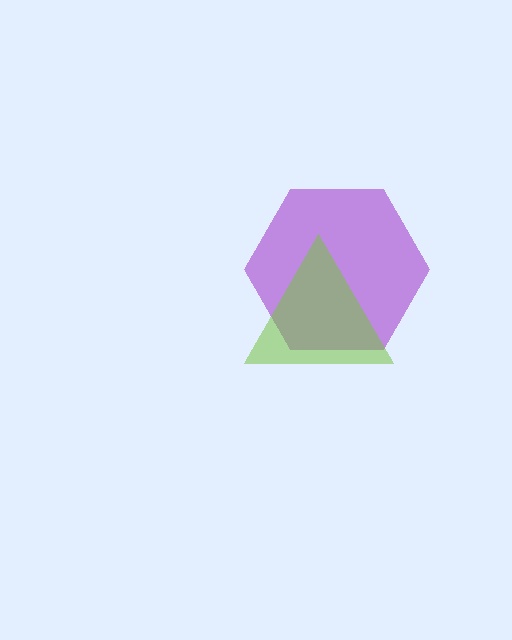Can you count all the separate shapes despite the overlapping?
Yes, there are 2 separate shapes.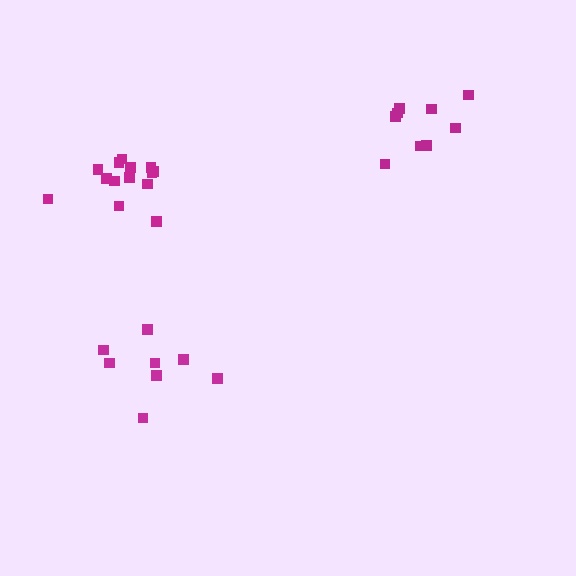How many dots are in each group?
Group 1: 8 dots, Group 2: 14 dots, Group 3: 9 dots (31 total).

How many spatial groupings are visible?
There are 3 spatial groupings.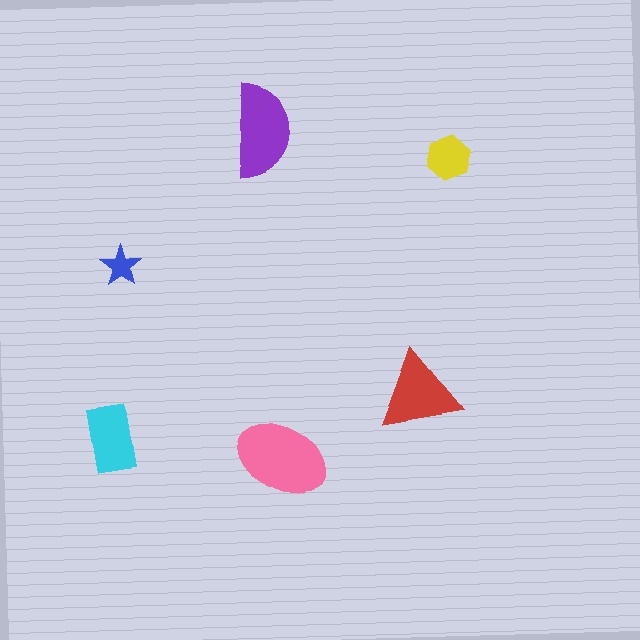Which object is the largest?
The pink ellipse.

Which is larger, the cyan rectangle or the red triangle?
The red triangle.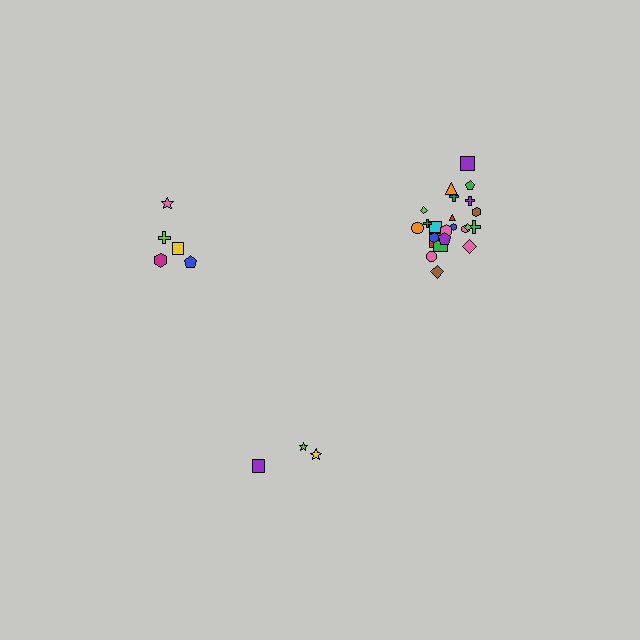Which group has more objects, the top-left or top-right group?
The top-right group.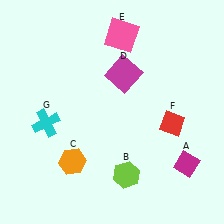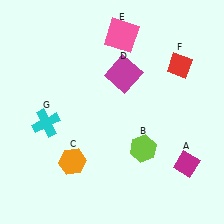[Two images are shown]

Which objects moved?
The objects that moved are: the lime hexagon (B), the red diamond (F).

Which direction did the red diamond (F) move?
The red diamond (F) moved up.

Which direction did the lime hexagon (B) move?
The lime hexagon (B) moved up.